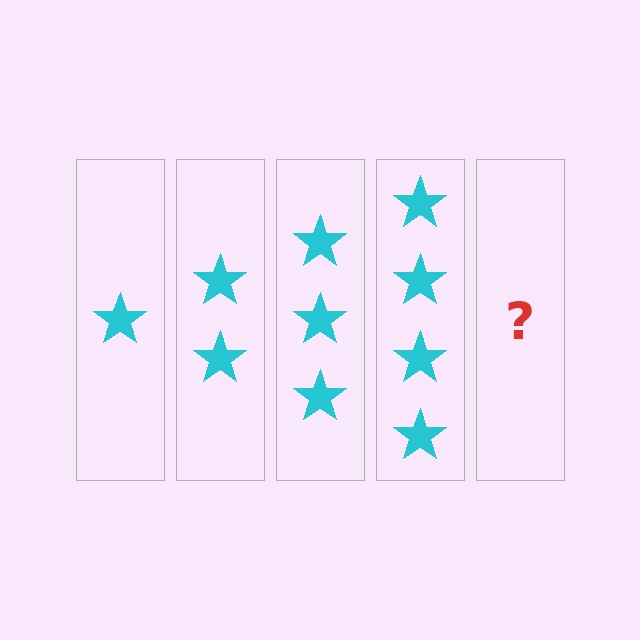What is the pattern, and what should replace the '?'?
The pattern is that each step adds one more star. The '?' should be 5 stars.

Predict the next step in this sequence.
The next step is 5 stars.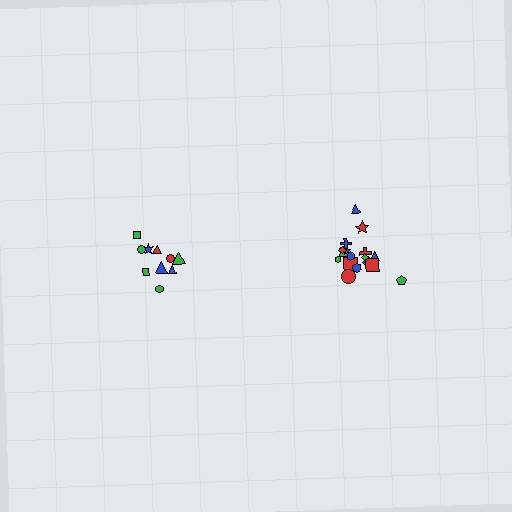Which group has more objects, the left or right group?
The right group.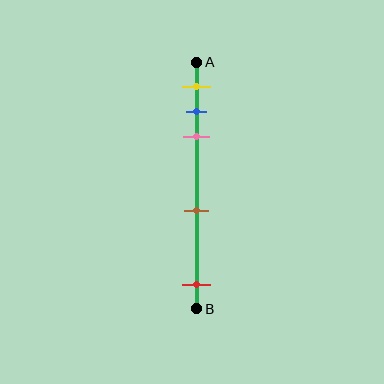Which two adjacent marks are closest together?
The blue and pink marks are the closest adjacent pair.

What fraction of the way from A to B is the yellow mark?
The yellow mark is approximately 10% (0.1) of the way from A to B.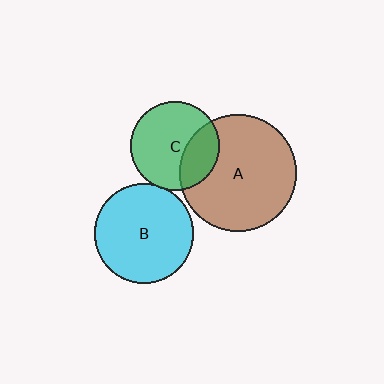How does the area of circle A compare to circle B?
Approximately 1.4 times.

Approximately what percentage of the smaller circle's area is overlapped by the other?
Approximately 30%.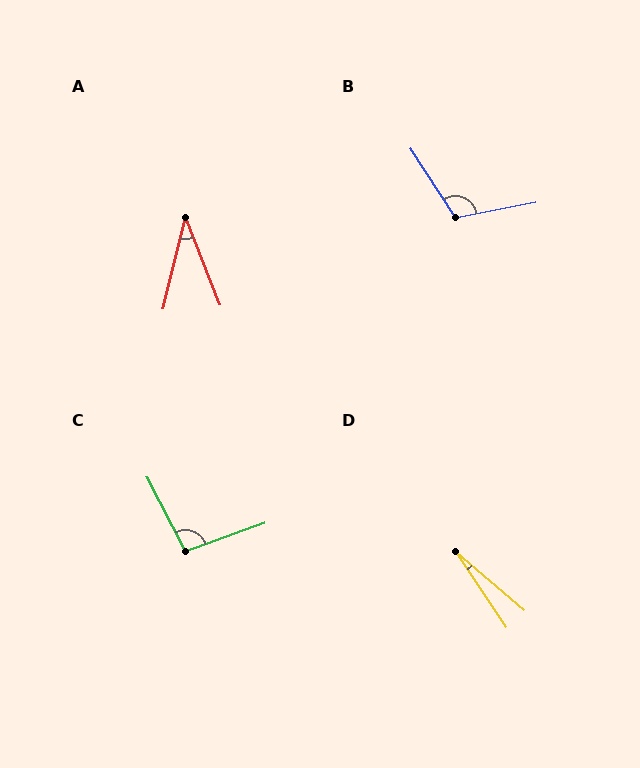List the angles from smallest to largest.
D (15°), A (35°), C (98°), B (113°).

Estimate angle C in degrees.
Approximately 98 degrees.